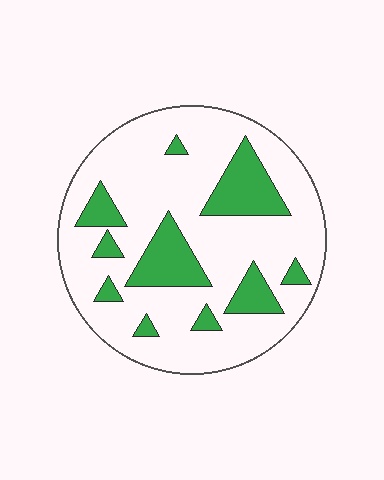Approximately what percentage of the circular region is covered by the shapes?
Approximately 20%.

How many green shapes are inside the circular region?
10.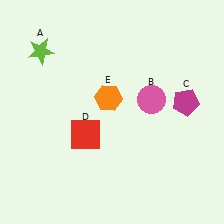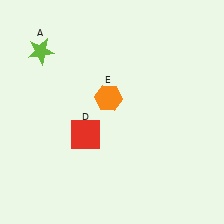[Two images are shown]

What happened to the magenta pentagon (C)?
The magenta pentagon (C) was removed in Image 2. It was in the top-right area of Image 1.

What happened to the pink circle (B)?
The pink circle (B) was removed in Image 2. It was in the top-right area of Image 1.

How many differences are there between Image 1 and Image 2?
There are 2 differences between the two images.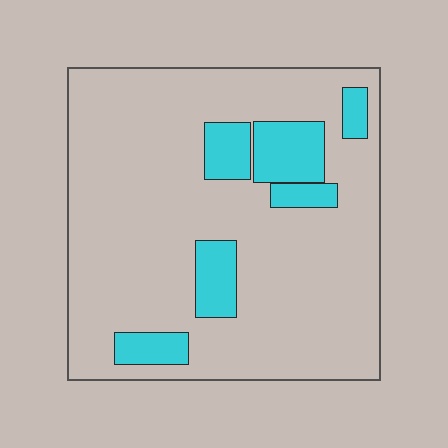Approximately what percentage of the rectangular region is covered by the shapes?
Approximately 15%.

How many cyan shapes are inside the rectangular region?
6.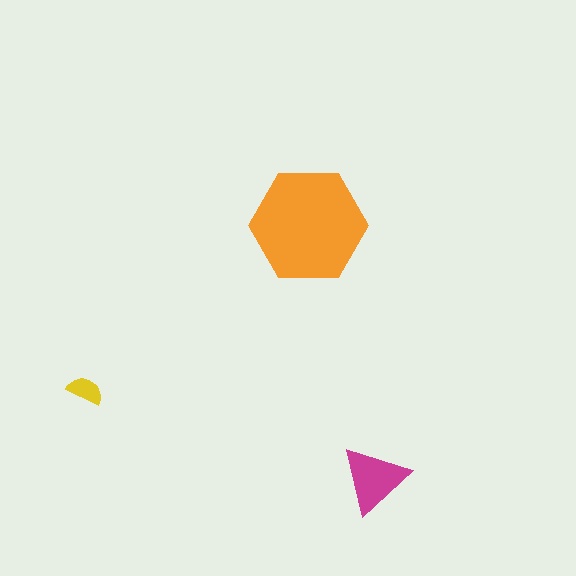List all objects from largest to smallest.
The orange hexagon, the magenta triangle, the yellow semicircle.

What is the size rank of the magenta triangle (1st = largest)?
2nd.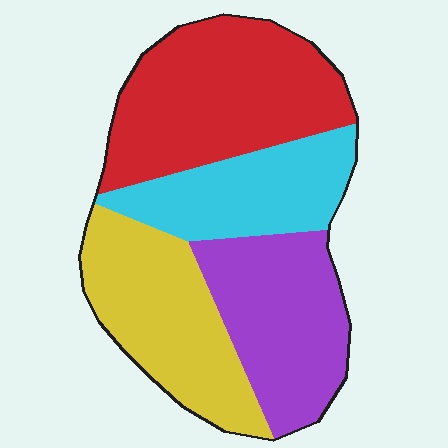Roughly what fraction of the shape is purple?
Purple takes up about one quarter (1/4) of the shape.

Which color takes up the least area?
Cyan, at roughly 20%.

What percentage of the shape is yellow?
Yellow takes up about one quarter (1/4) of the shape.